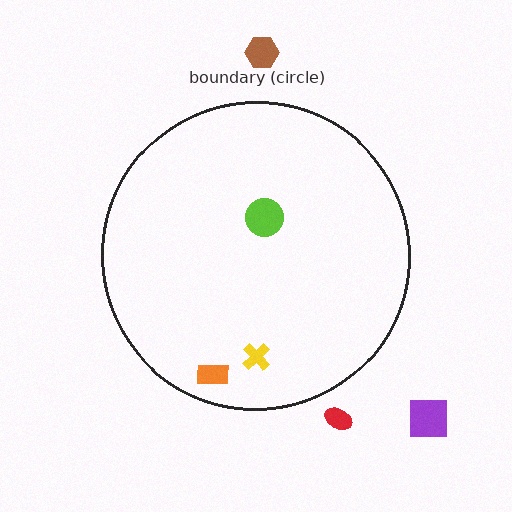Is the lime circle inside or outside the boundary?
Inside.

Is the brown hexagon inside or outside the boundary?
Outside.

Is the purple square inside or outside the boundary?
Outside.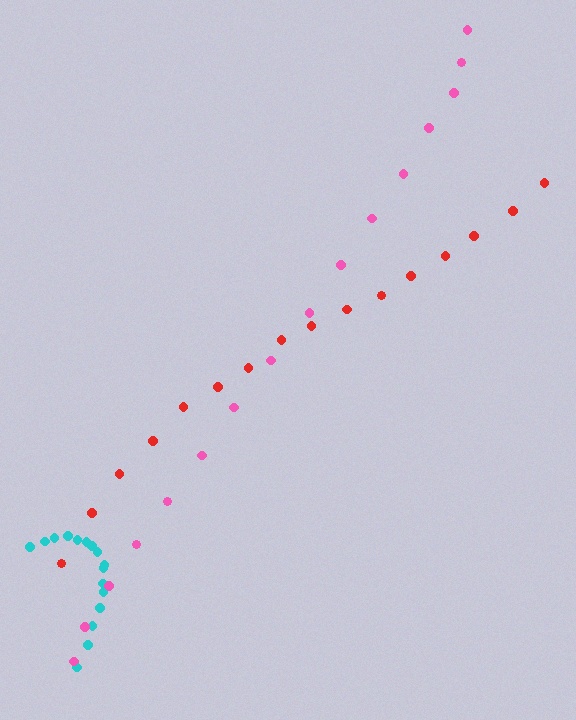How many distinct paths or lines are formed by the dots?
There are 3 distinct paths.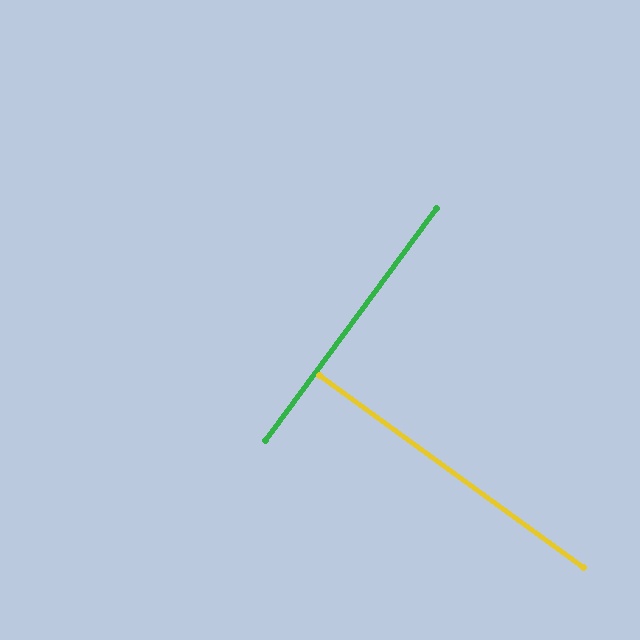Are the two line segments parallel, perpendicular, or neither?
Perpendicular — they meet at approximately 89°.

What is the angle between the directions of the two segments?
Approximately 89 degrees.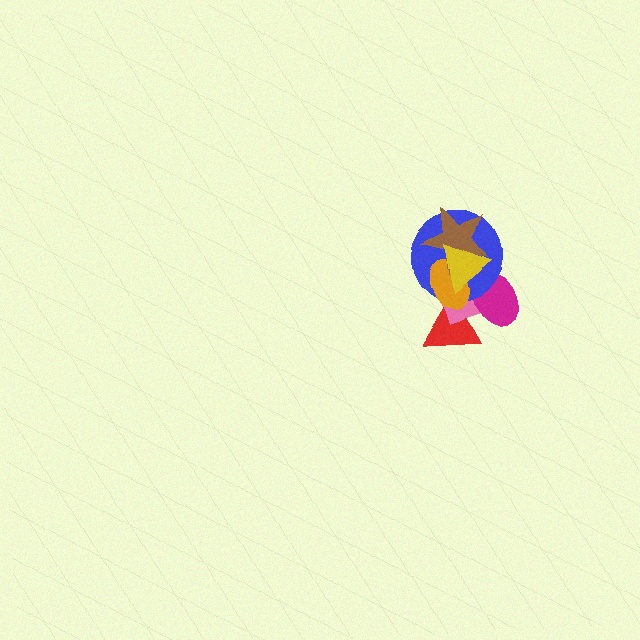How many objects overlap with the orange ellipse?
6 objects overlap with the orange ellipse.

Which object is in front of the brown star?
The yellow triangle is in front of the brown star.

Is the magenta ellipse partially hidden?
Yes, it is partially covered by another shape.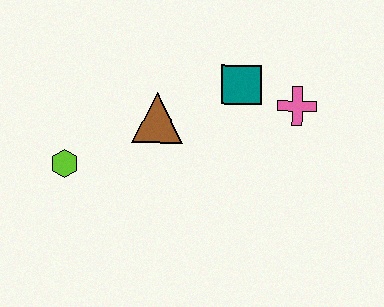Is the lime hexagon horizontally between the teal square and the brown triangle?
No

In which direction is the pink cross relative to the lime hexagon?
The pink cross is to the right of the lime hexagon.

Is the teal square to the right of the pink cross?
No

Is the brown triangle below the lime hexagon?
No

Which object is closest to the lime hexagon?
The brown triangle is closest to the lime hexagon.